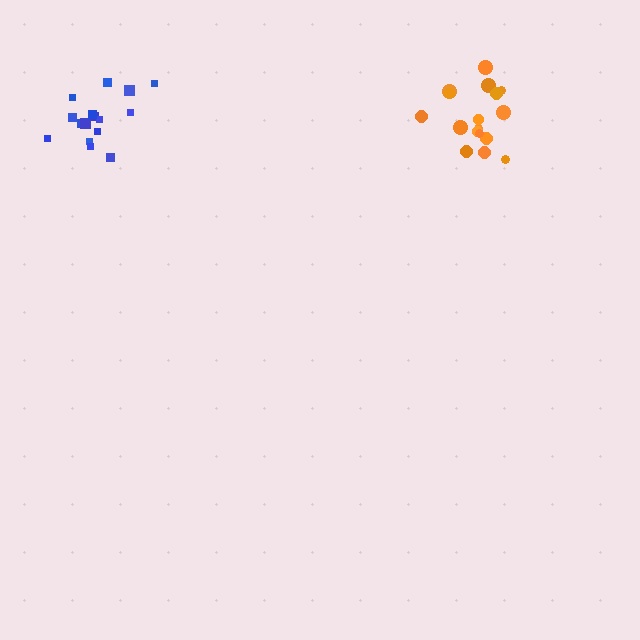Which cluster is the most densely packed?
Blue.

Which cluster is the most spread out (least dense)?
Orange.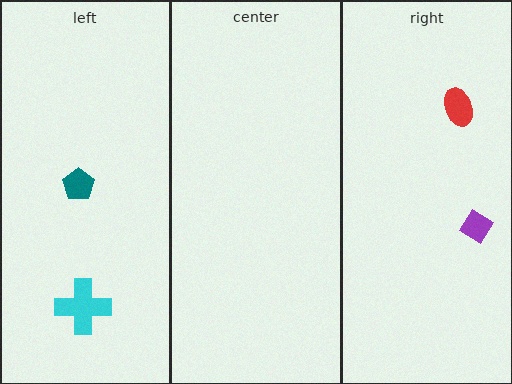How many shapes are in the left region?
2.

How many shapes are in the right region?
2.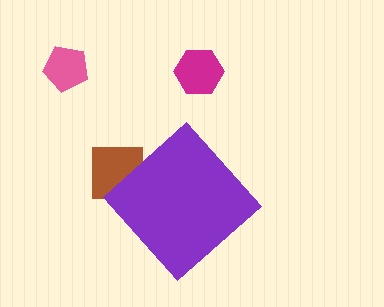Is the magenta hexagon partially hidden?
No, the magenta hexagon is fully visible.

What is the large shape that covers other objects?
A purple diamond.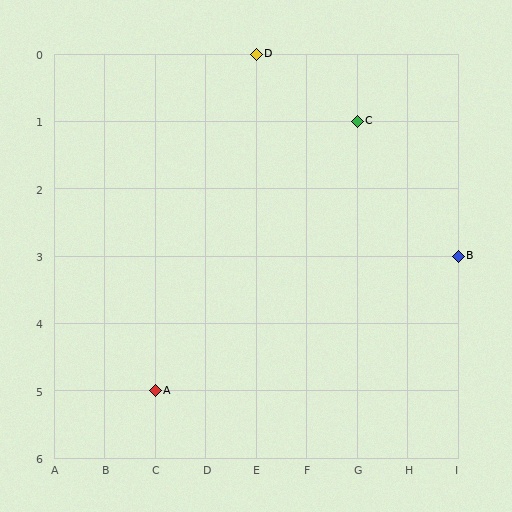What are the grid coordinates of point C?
Point C is at grid coordinates (G, 1).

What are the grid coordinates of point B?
Point B is at grid coordinates (I, 3).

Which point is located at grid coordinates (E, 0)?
Point D is at (E, 0).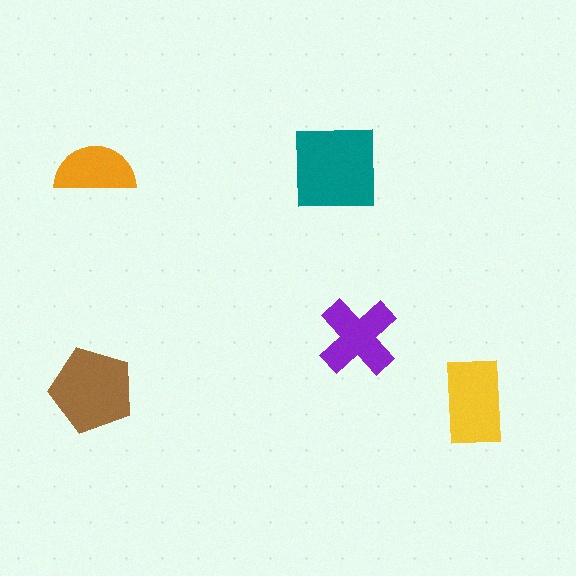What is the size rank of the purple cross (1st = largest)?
4th.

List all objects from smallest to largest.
The orange semicircle, the purple cross, the yellow rectangle, the brown pentagon, the teal square.